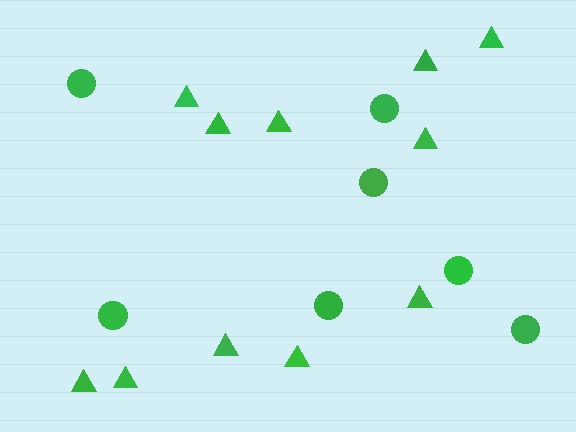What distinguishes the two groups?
There are 2 groups: one group of circles (7) and one group of triangles (11).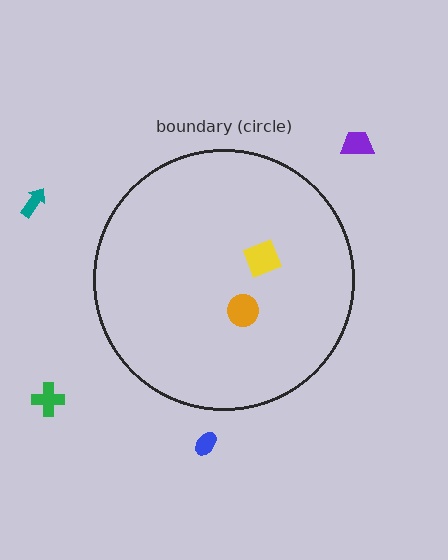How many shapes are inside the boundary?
2 inside, 4 outside.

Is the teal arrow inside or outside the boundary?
Outside.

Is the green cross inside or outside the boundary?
Outside.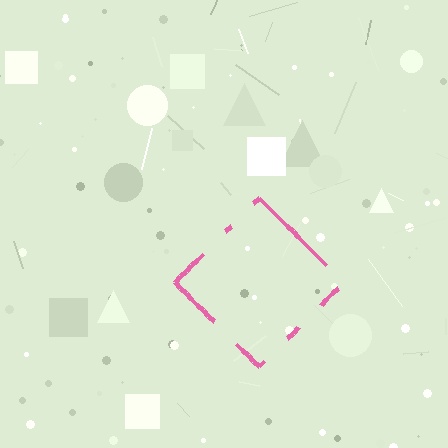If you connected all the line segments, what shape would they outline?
They would outline a diamond.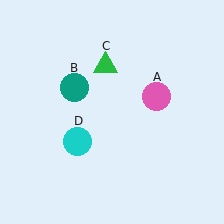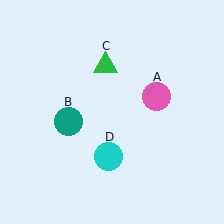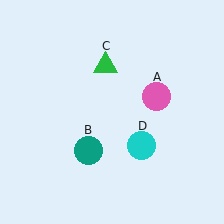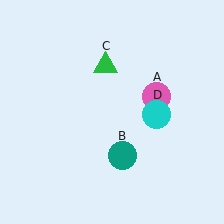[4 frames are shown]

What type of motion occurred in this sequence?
The teal circle (object B), cyan circle (object D) rotated counterclockwise around the center of the scene.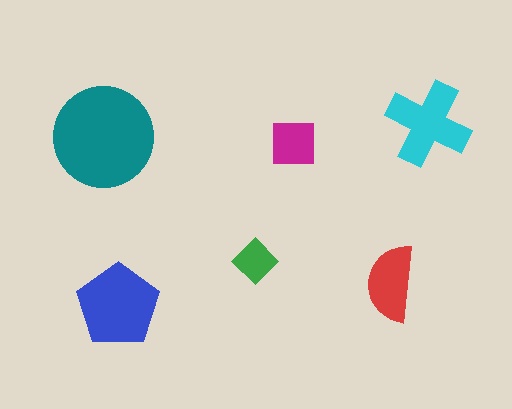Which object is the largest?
The teal circle.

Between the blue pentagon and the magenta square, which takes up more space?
The blue pentagon.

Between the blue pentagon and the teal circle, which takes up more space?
The teal circle.